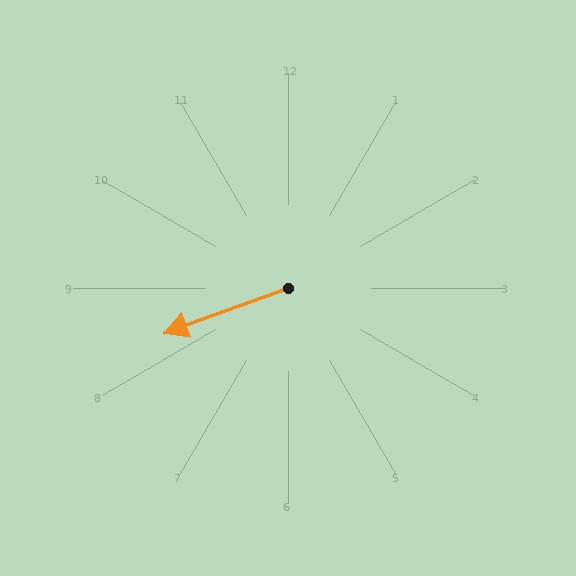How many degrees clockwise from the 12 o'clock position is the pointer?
Approximately 250 degrees.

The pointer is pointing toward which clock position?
Roughly 8 o'clock.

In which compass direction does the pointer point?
West.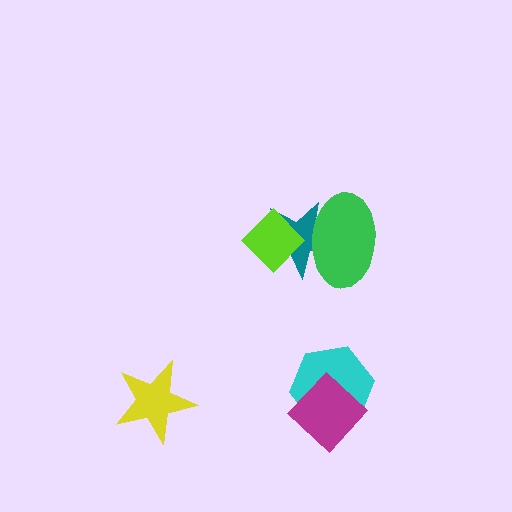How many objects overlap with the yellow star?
0 objects overlap with the yellow star.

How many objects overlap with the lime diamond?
2 objects overlap with the lime diamond.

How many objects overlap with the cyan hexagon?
1 object overlaps with the cyan hexagon.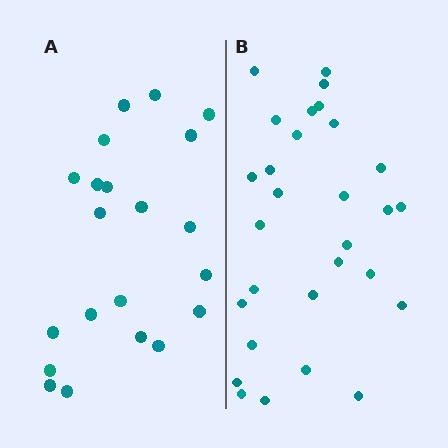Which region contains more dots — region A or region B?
Region B (the right region) has more dots.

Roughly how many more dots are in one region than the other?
Region B has roughly 8 or so more dots than region A.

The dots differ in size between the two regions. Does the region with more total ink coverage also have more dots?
No. Region A has more total ink coverage because its dots are larger, but region B actually contains more individual dots. Total area can be misleading — the number of items is what matters here.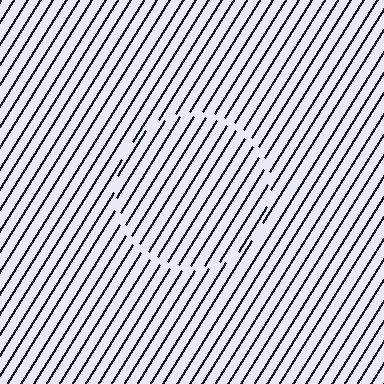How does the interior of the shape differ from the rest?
The interior of the shape contains the same grating, shifted by half a period — the contour is defined by the phase discontinuity where line-ends from the inner and outer gratings abut.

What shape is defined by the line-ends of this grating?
An illusory circle. The interior of the shape contains the same grating, shifted by half a period — the contour is defined by the phase discontinuity where line-ends from the inner and outer gratings abut.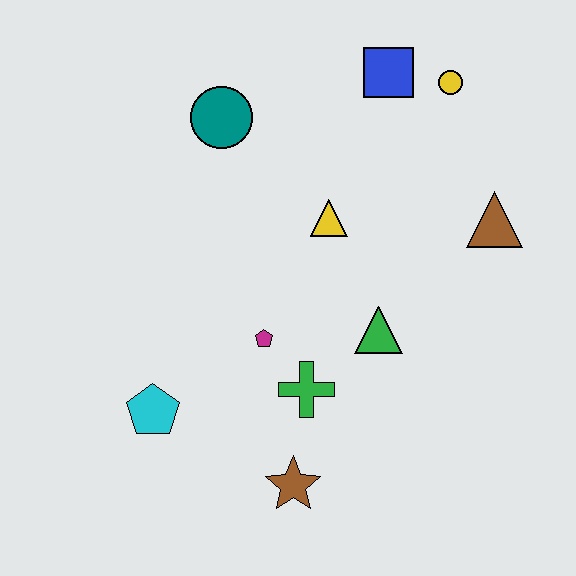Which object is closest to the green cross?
The magenta pentagon is closest to the green cross.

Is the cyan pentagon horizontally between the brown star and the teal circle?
No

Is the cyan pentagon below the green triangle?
Yes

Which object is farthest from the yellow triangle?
The brown star is farthest from the yellow triangle.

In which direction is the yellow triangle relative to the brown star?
The yellow triangle is above the brown star.